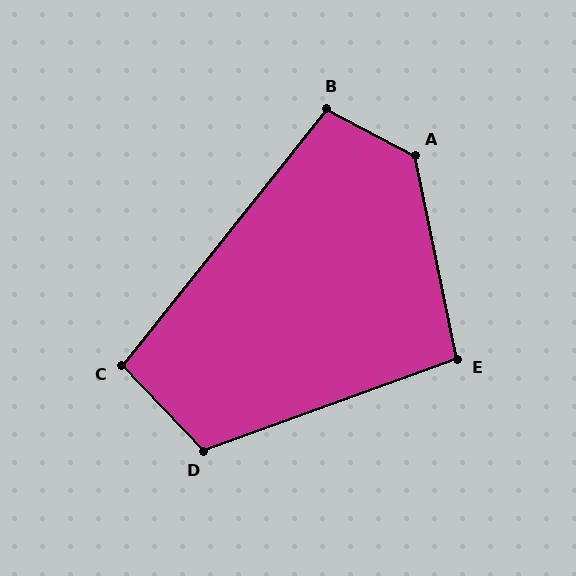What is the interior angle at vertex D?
Approximately 114 degrees (obtuse).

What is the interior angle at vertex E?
Approximately 98 degrees (obtuse).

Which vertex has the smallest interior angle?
C, at approximately 98 degrees.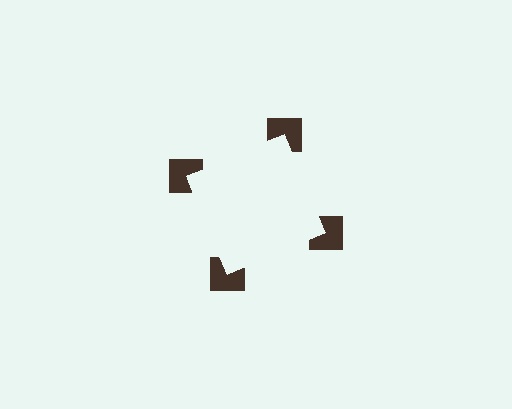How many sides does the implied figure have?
4 sides.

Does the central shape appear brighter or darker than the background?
It typically appears slightly brighter than the background, even though no actual brightness change is drawn.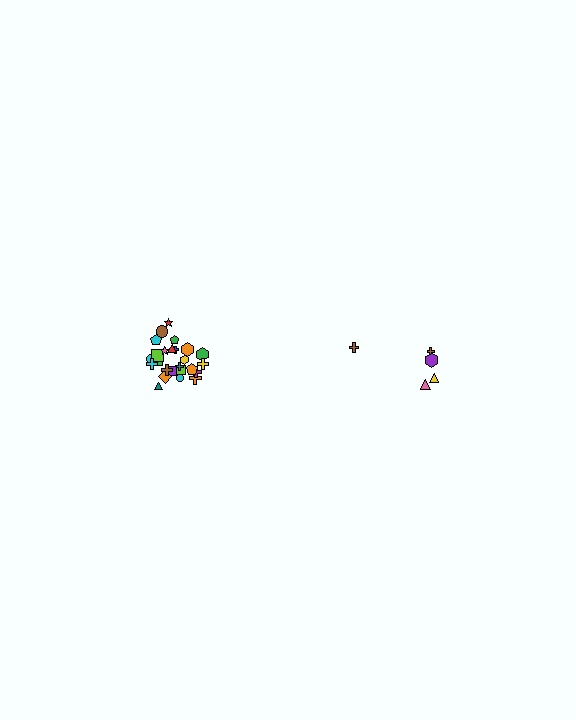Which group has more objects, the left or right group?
The left group.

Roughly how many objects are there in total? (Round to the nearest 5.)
Roughly 30 objects in total.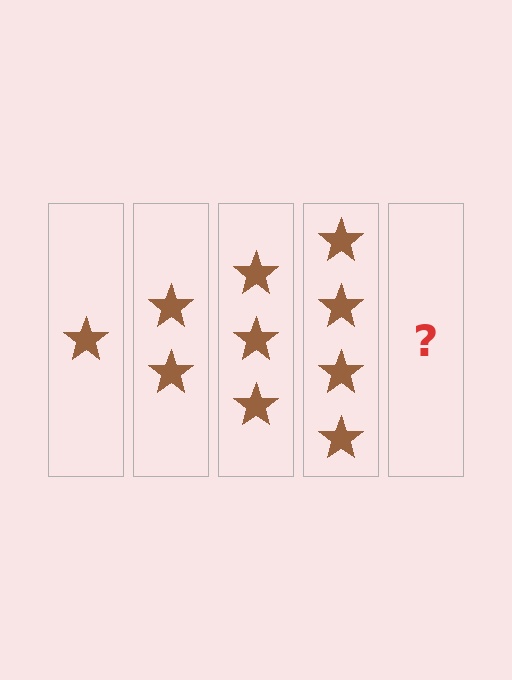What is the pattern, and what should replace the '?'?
The pattern is that each step adds one more star. The '?' should be 5 stars.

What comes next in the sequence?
The next element should be 5 stars.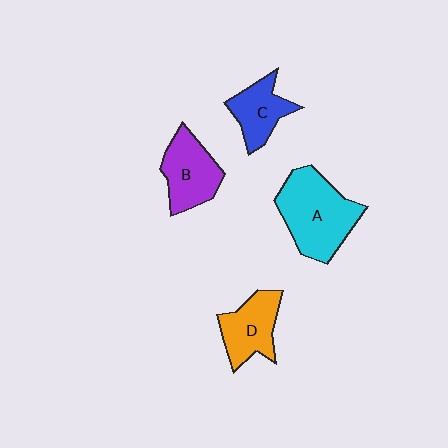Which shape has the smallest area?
Shape C (blue).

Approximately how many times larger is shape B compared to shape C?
Approximately 1.2 times.